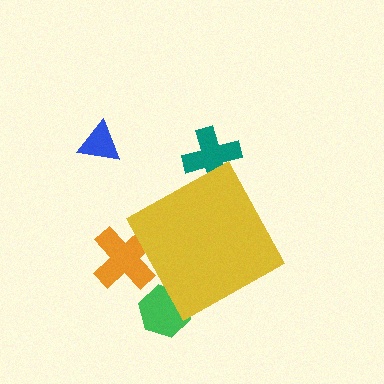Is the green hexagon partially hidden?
Yes, the green hexagon is partially hidden behind the yellow diamond.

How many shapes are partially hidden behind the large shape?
3 shapes are partially hidden.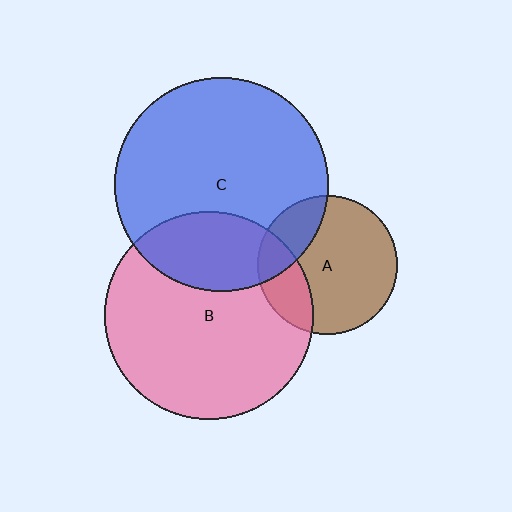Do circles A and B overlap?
Yes.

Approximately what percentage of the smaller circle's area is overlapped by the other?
Approximately 25%.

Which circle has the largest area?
Circle C (blue).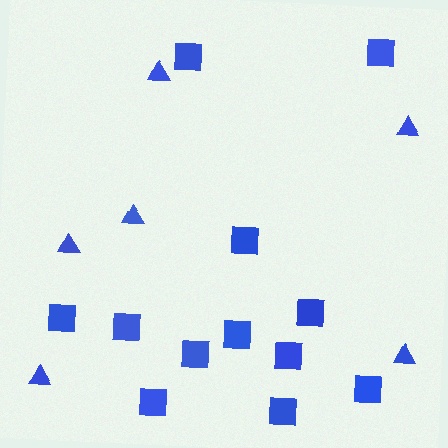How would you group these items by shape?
There are 2 groups: one group of squares (12) and one group of triangles (6).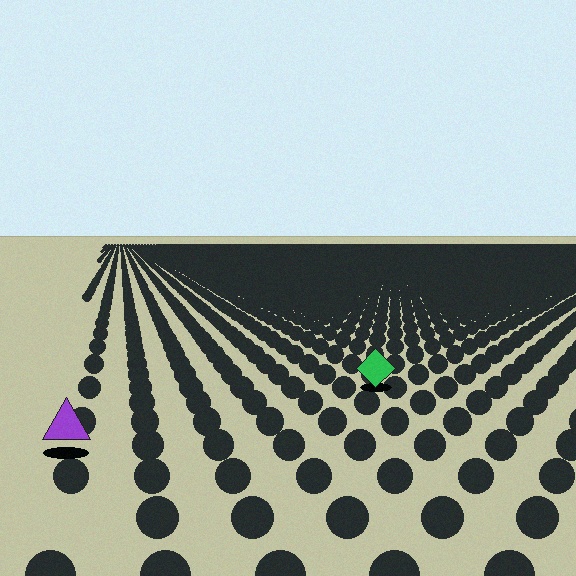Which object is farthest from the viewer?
The green diamond is farthest from the viewer. It appears smaller and the ground texture around it is denser.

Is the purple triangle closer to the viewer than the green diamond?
Yes. The purple triangle is closer — you can tell from the texture gradient: the ground texture is coarser near it.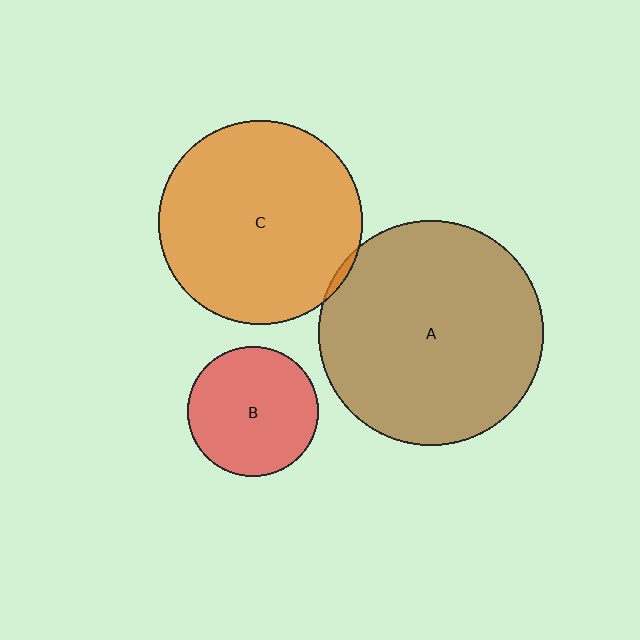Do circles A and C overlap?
Yes.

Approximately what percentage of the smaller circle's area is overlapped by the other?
Approximately 5%.